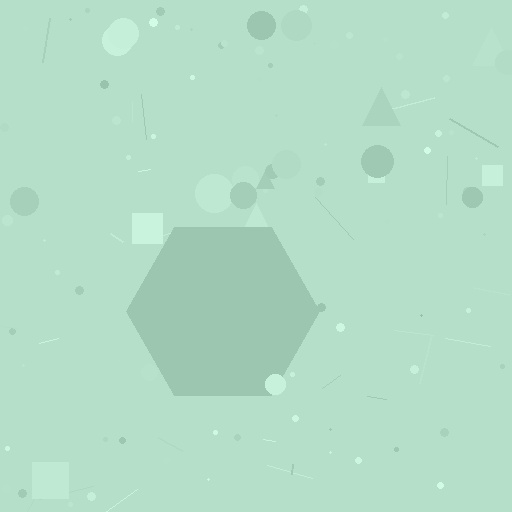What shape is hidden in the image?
A hexagon is hidden in the image.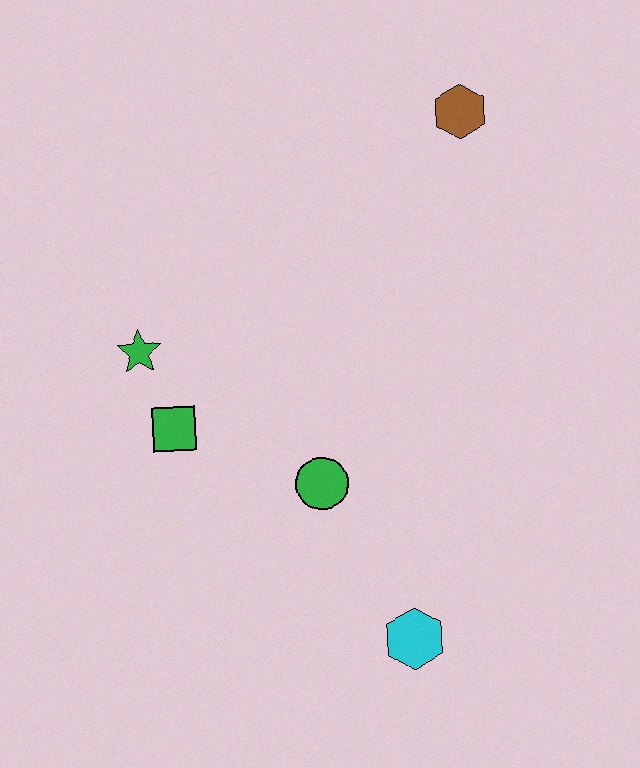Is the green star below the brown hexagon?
Yes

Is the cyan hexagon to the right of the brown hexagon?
No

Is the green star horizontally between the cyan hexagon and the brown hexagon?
No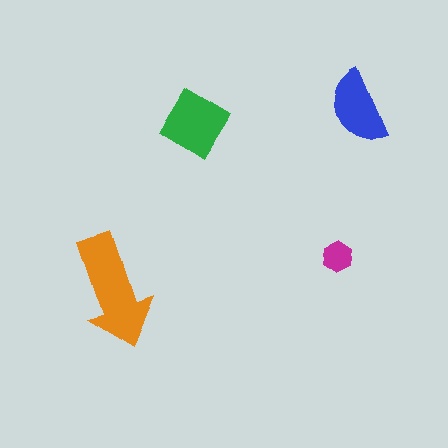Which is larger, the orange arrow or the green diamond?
The orange arrow.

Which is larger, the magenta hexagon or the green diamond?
The green diamond.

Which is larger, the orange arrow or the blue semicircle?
The orange arrow.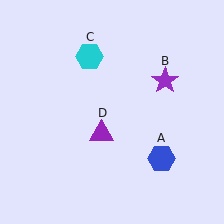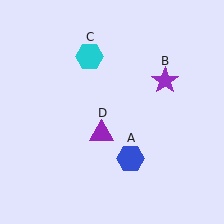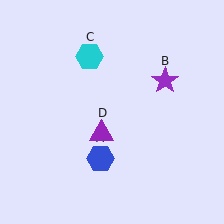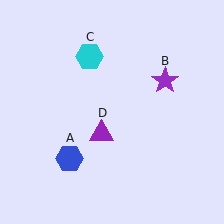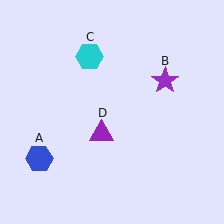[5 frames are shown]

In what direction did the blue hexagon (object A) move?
The blue hexagon (object A) moved left.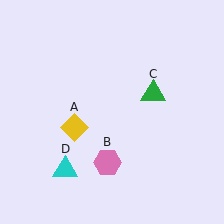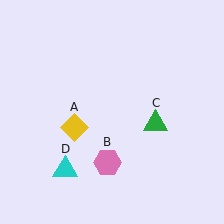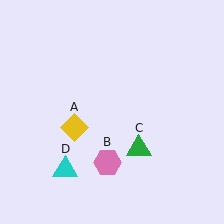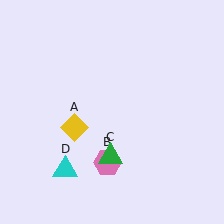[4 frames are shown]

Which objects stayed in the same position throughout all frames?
Yellow diamond (object A) and pink hexagon (object B) and cyan triangle (object D) remained stationary.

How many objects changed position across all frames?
1 object changed position: green triangle (object C).